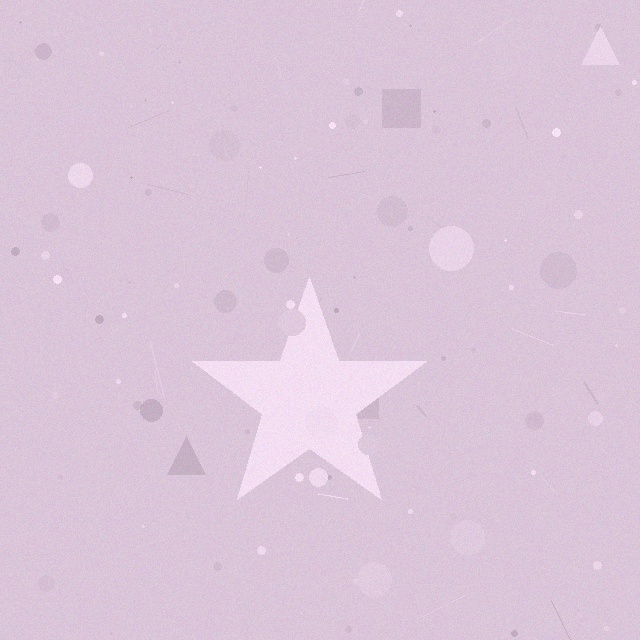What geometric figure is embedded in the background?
A star is embedded in the background.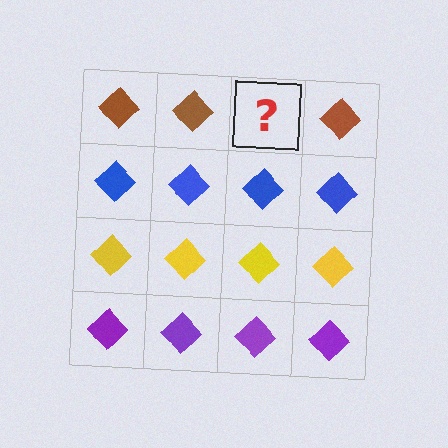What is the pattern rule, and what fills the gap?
The rule is that each row has a consistent color. The gap should be filled with a brown diamond.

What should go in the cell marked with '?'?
The missing cell should contain a brown diamond.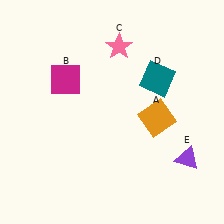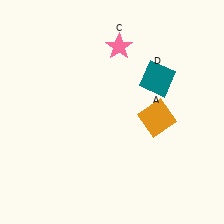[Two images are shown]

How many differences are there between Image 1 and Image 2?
There are 2 differences between the two images.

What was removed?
The purple triangle (E), the magenta square (B) were removed in Image 2.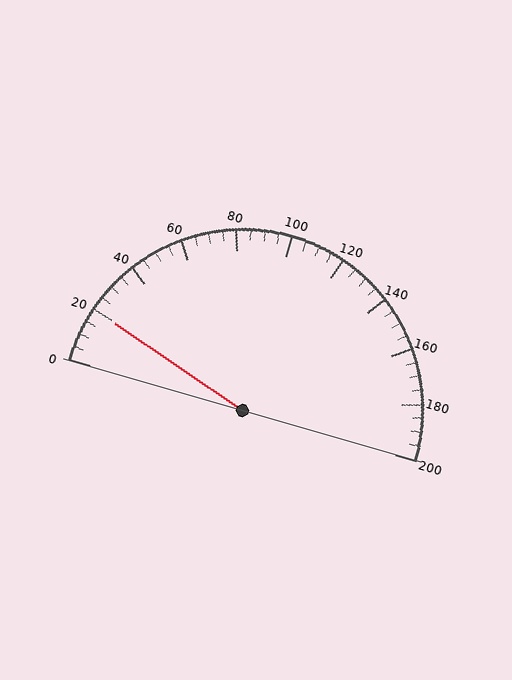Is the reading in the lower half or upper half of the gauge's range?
The reading is in the lower half of the range (0 to 200).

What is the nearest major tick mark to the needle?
The nearest major tick mark is 20.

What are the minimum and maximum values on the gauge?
The gauge ranges from 0 to 200.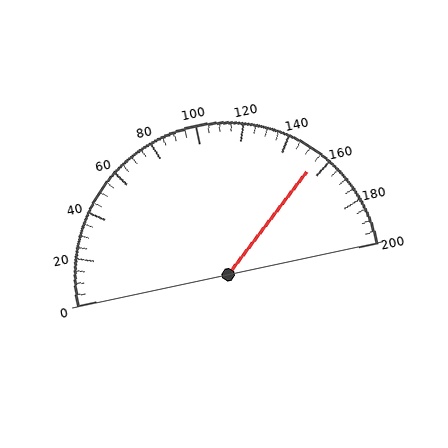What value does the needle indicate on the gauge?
The needle indicates approximately 155.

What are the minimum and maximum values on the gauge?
The gauge ranges from 0 to 200.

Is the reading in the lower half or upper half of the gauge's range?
The reading is in the upper half of the range (0 to 200).